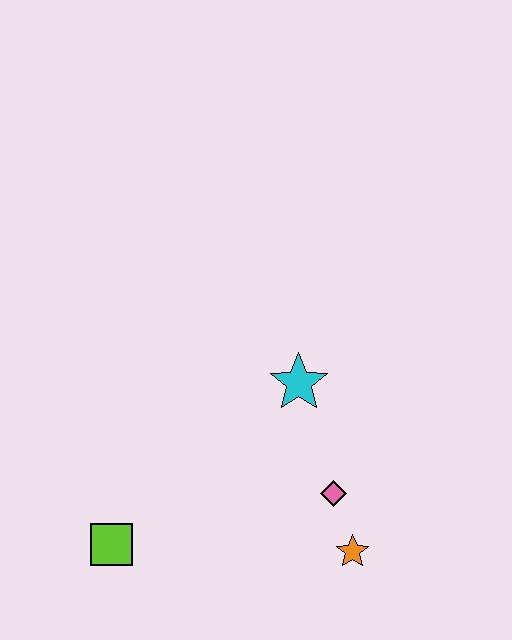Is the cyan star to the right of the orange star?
No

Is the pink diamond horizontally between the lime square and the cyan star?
No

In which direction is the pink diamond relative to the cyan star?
The pink diamond is below the cyan star.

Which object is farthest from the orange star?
The lime square is farthest from the orange star.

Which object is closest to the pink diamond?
The orange star is closest to the pink diamond.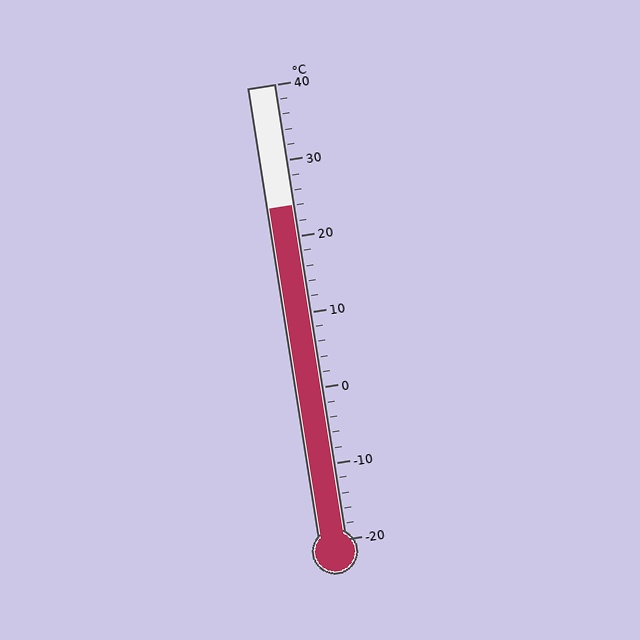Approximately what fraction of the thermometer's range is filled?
The thermometer is filled to approximately 75% of its range.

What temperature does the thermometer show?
The thermometer shows approximately 24°C.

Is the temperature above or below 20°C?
The temperature is above 20°C.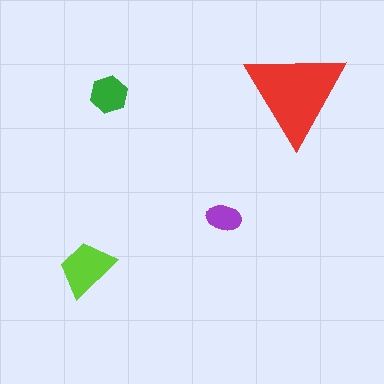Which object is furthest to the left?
The lime trapezoid is leftmost.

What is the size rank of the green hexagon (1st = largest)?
3rd.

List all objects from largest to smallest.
The red triangle, the lime trapezoid, the green hexagon, the purple ellipse.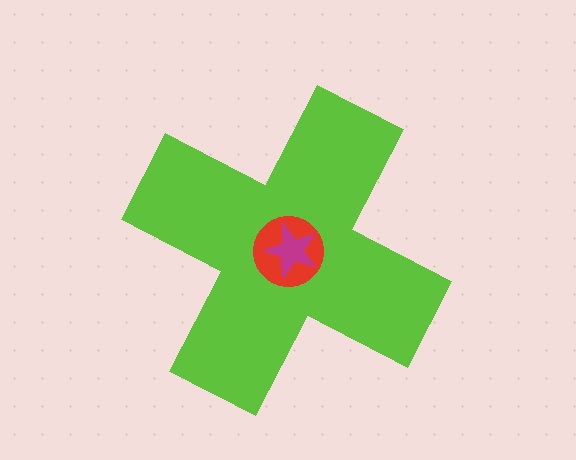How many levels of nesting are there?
3.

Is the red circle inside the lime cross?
Yes.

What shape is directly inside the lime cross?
The red circle.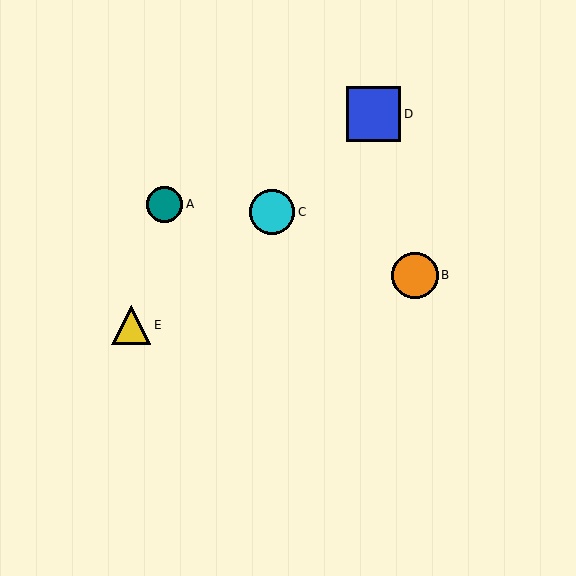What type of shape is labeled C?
Shape C is a cyan circle.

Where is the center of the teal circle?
The center of the teal circle is at (165, 204).